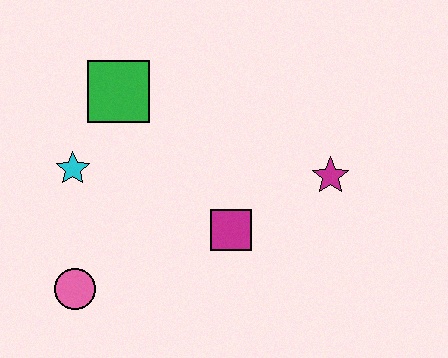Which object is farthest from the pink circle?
The magenta star is farthest from the pink circle.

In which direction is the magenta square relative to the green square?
The magenta square is below the green square.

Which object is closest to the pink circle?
The cyan star is closest to the pink circle.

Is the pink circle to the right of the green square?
No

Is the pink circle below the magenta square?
Yes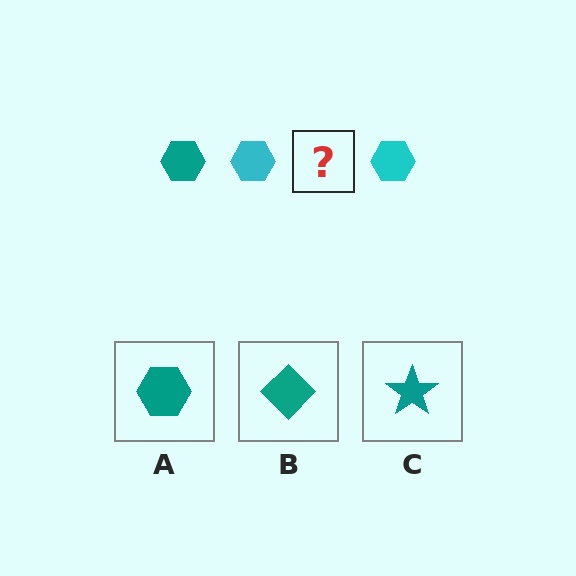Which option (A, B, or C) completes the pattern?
A.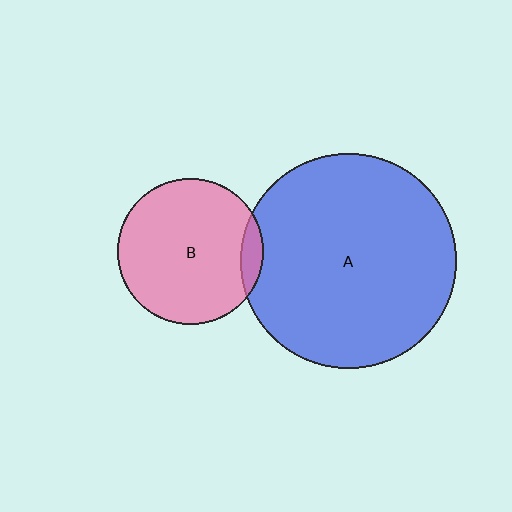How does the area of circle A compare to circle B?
Approximately 2.2 times.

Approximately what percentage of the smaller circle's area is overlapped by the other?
Approximately 10%.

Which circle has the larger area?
Circle A (blue).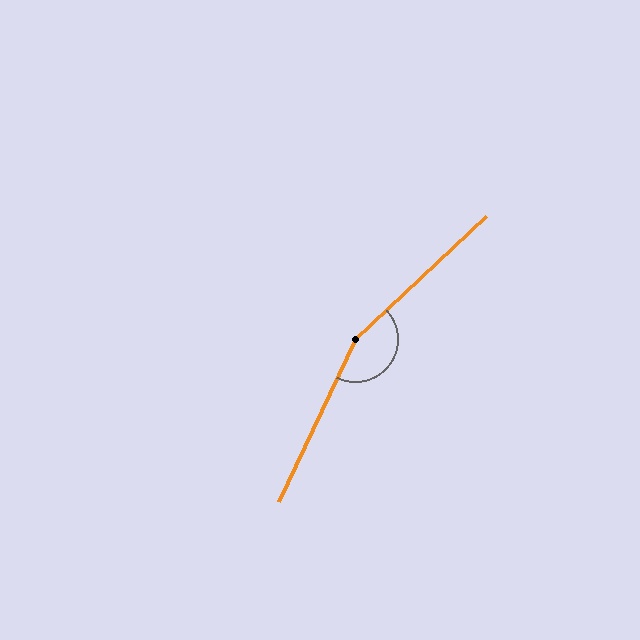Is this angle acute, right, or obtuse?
It is obtuse.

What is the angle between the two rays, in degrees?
Approximately 159 degrees.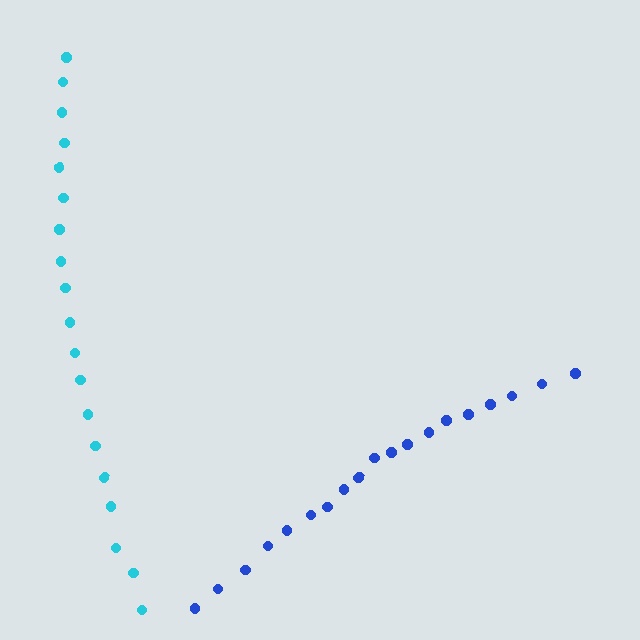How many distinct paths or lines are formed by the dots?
There are 2 distinct paths.